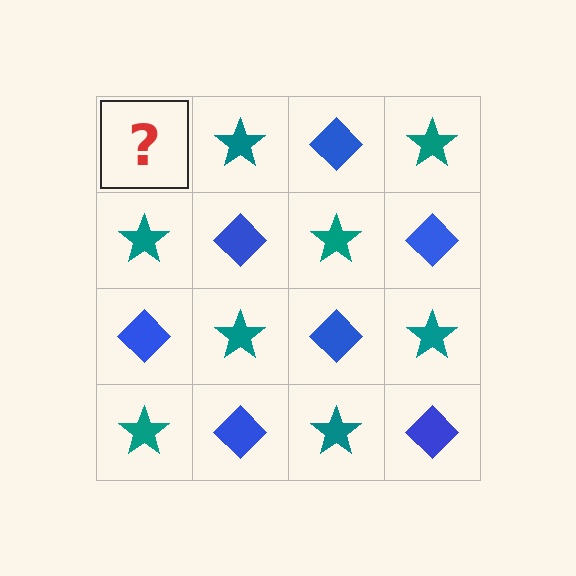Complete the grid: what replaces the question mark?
The question mark should be replaced with a blue diamond.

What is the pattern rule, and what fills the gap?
The rule is that it alternates blue diamond and teal star in a checkerboard pattern. The gap should be filled with a blue diamond.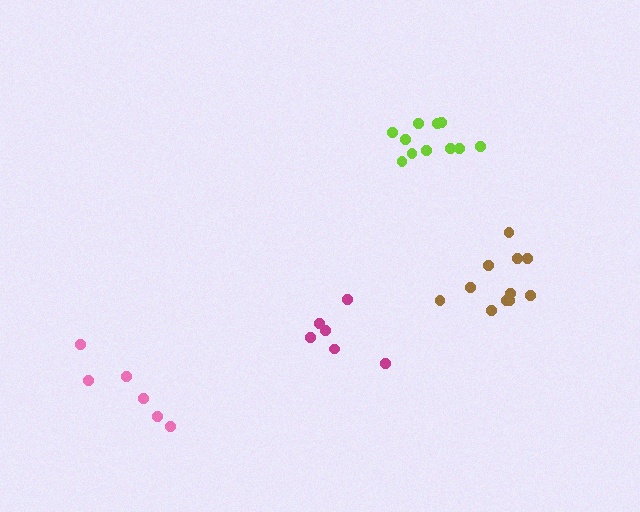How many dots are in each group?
Group 1: 6 dots, Group 2: 11 dots, Group 3: 6 dots, Group 4: 11 dots (34 total).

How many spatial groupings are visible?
There are 4 spatial groupings.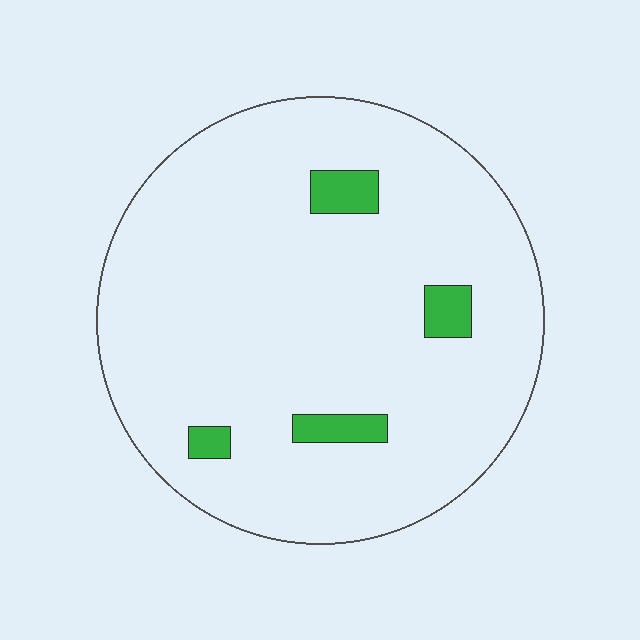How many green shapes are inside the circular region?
4.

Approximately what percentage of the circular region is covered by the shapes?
Approximately 5%.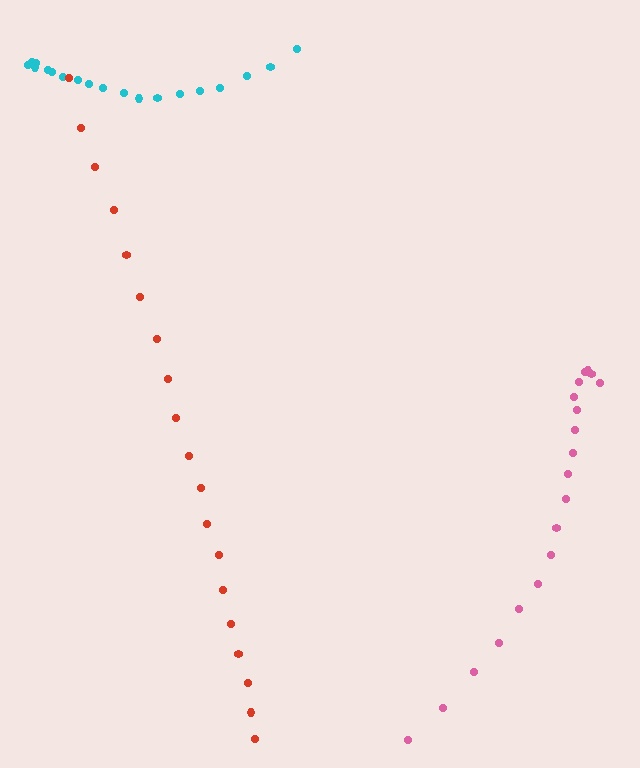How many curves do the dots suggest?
There are 3 distinct paths.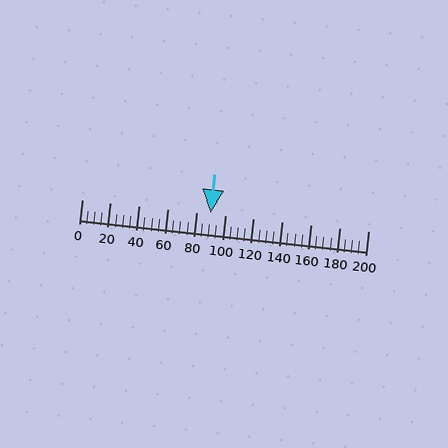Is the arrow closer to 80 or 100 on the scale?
The arrow is closer to 100.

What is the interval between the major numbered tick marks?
The major tick marks are spaced 20 units apart.